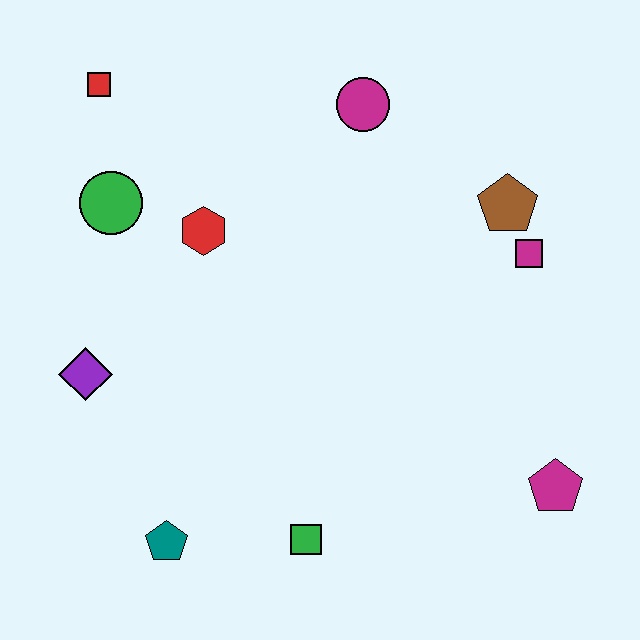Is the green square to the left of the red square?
No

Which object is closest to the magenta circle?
The brown pentagon is closest to the magenta circle.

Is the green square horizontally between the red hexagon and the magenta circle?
Yes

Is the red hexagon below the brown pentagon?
Yes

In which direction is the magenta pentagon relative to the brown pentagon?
The magenta pentagon is below the brown pentagon.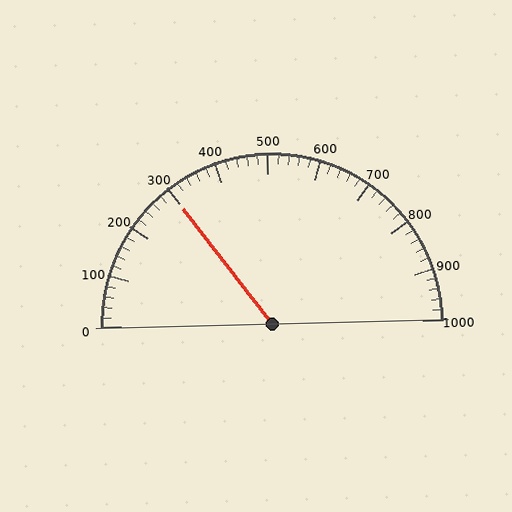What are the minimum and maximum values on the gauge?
The gauge ranges from 0 to 1000.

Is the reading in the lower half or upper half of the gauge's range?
The reading is in the lower half of the range (0 to 1000).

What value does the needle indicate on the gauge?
The needle indicates approximately 300.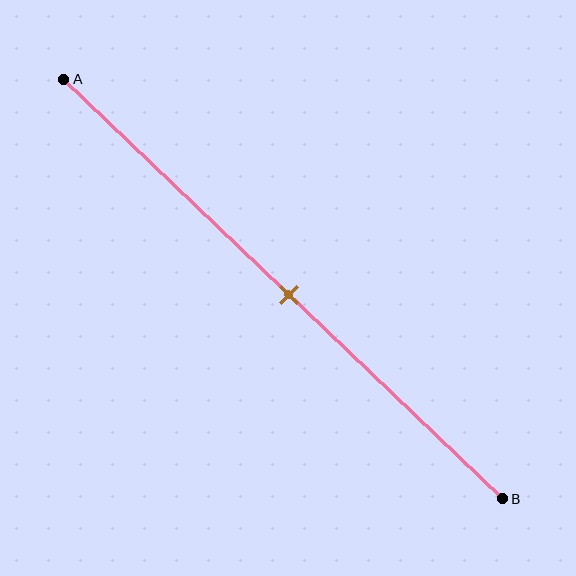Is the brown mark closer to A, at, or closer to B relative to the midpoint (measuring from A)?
The brown mark is approximately at the midpoint of segment AB.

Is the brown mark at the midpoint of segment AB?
Yes, the mark is approximately at the midpoint.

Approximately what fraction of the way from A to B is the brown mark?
The brown mark is approximately 50% of the way from A to B.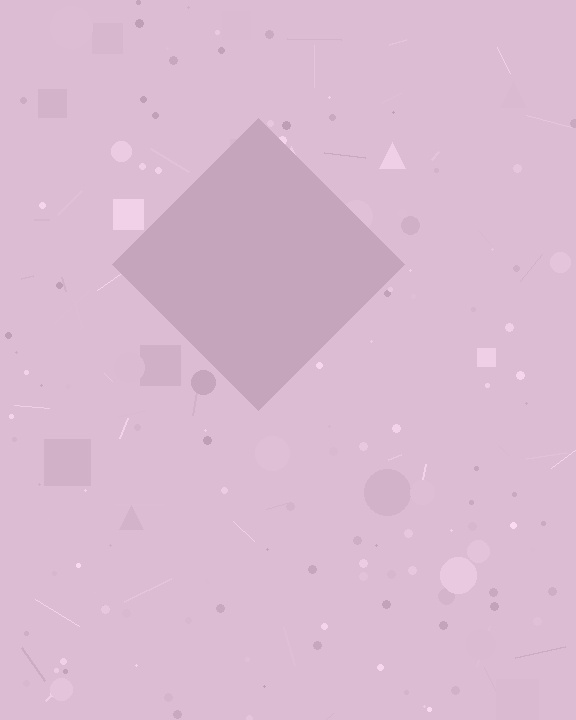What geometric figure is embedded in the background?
A diamond is embedded in the background.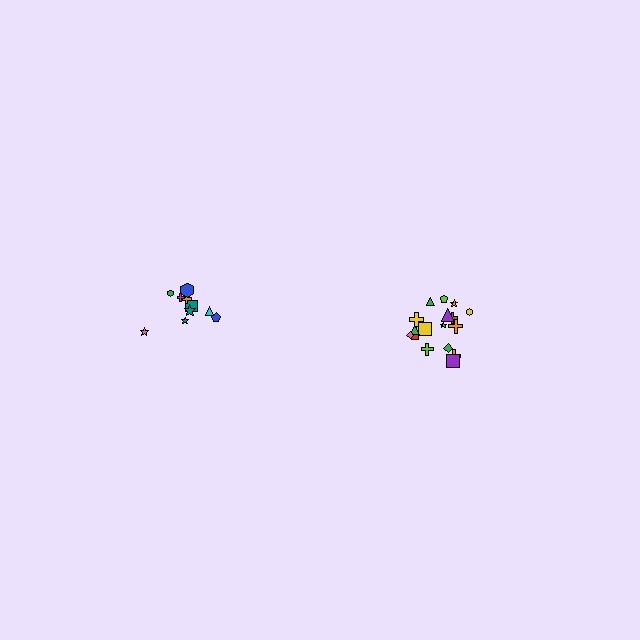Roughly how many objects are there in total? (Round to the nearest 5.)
Roughly 30 objects in total.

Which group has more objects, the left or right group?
The right group.